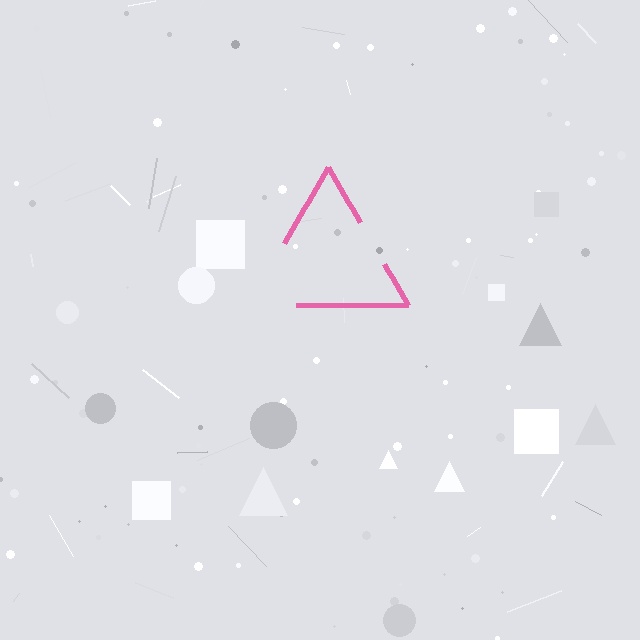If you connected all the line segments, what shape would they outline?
They would outline a triangle.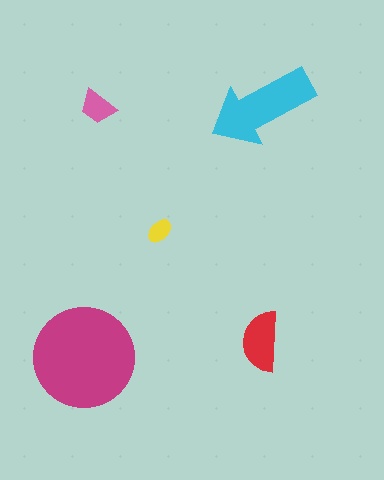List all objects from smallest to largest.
The yellow ellipse, the pink trapezoid, the red semicircle, the cyan arrow, the magenta circle.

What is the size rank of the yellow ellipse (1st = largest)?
5th.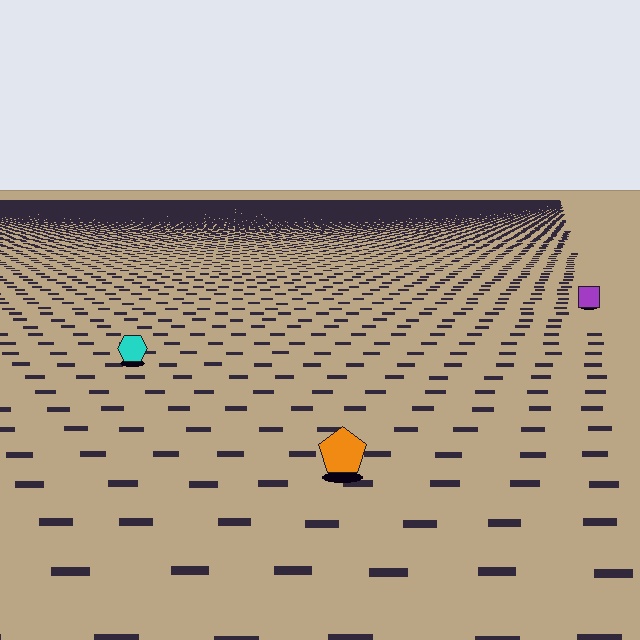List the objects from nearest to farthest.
From nearest to farthest: the orange pentagon, the cyan hexagon, the purple square.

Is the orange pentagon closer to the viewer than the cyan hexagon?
Yes. The orange pentagon is closer — you can tell from the texture gradient: the ground texture is coarser near it.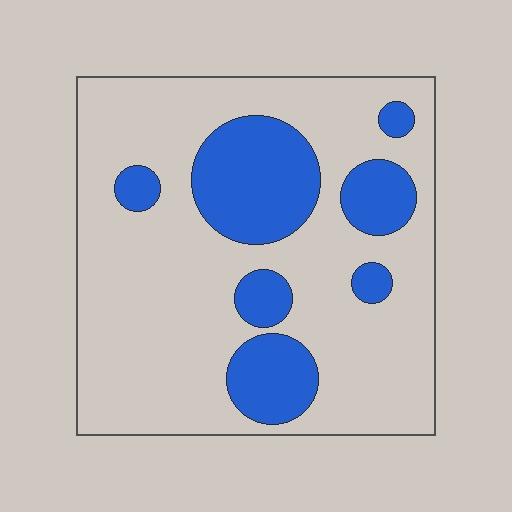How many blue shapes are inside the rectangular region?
7.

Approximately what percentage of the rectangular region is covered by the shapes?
Approximately 25%.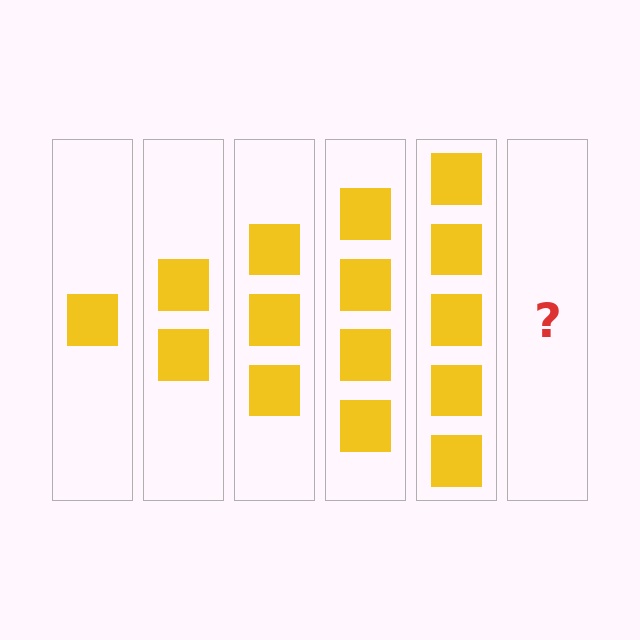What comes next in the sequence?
The next element should be 6 squares.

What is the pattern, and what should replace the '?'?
The pattern is that each step adds one more square. The '?' should be 6 squares.